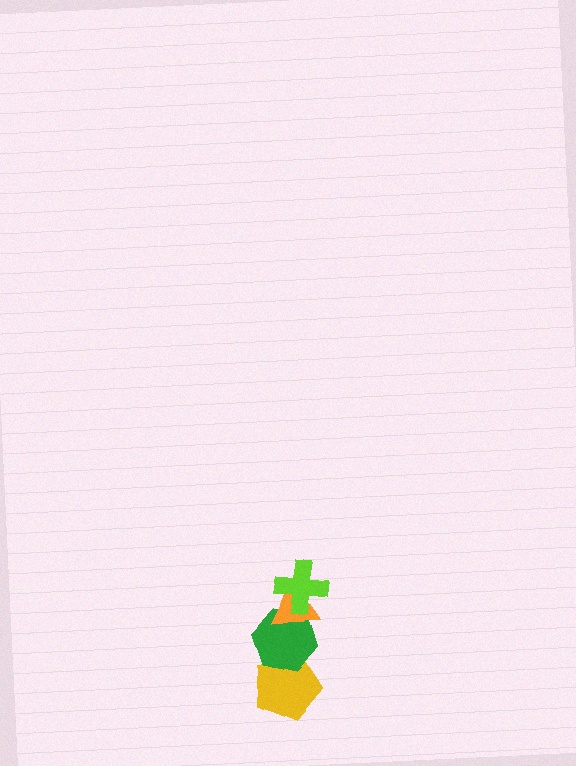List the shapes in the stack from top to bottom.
From top to bottom: the lime cross, the orange triangle, the green hexagon, the yellow pentagon.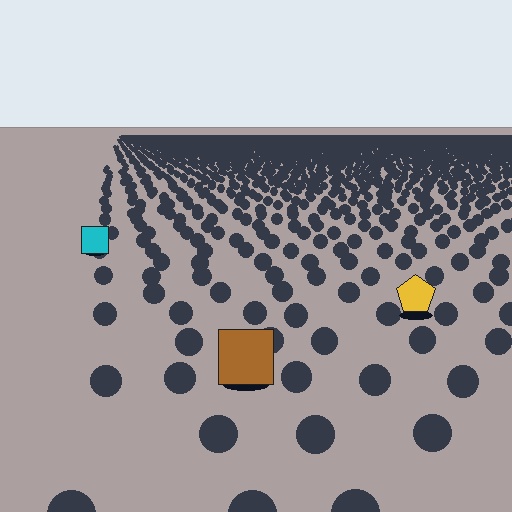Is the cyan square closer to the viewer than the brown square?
No. The brown square is closer — you can tell from the texture gradient: the ground texture is coarser near it.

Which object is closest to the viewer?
The brown square is closest. The texture marks near it are larger and more spread out.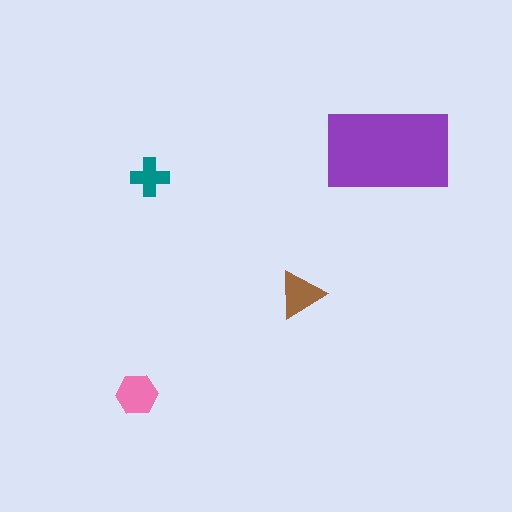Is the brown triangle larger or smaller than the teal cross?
Larger.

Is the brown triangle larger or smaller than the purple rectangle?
Smaller.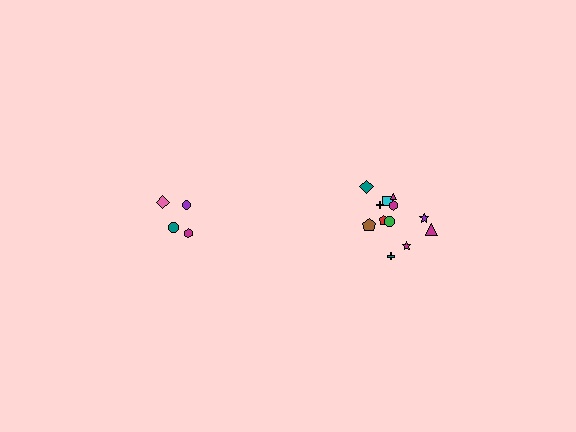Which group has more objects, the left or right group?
The right group.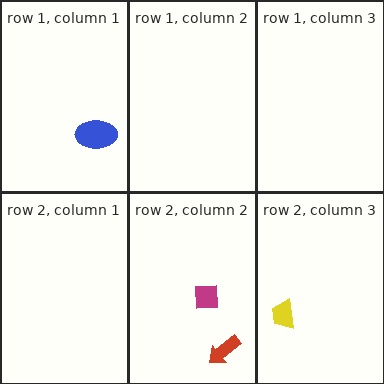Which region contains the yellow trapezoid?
The row 2, column 3 region.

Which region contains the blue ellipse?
The row 1, column 1 region.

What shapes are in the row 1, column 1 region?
The blue ellipse.